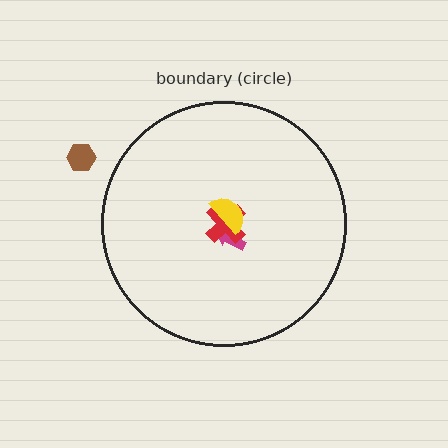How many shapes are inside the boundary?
3 inside, 1 outside.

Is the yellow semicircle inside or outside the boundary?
Inside.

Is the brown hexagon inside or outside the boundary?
Outside.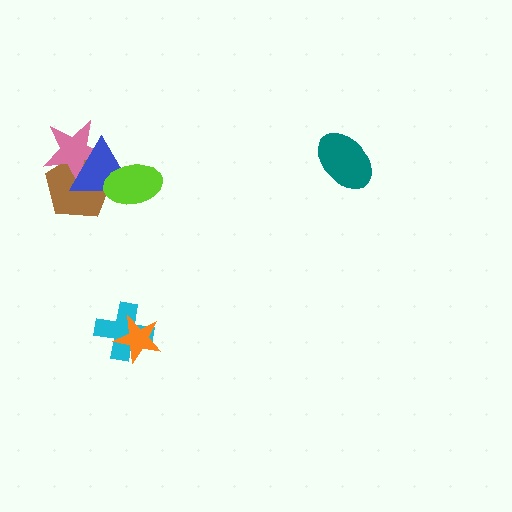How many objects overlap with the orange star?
1 object overlaps with the orange star.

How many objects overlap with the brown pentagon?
3 objects overlap with the brown pentagon.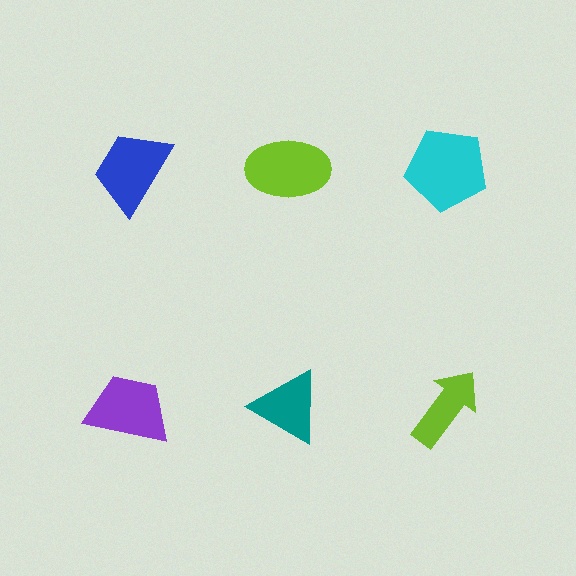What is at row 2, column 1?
A purple trapezoid.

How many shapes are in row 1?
3 shapes.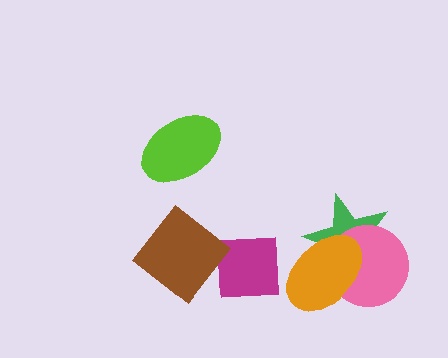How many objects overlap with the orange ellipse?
3 objects overlap with the orange ellipse.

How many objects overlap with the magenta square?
2 objects overlap with the magenta square.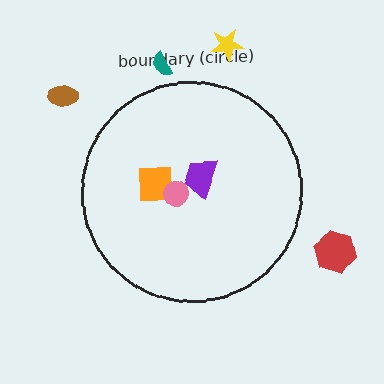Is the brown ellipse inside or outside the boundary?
Outside.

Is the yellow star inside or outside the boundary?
Outside.